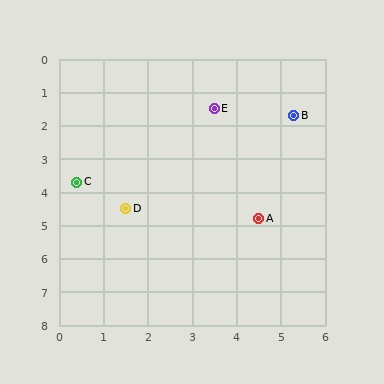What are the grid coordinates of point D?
Point D is at approximately (1.5, 4.5).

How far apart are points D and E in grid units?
Points D and E are about 3.6 grid units apart.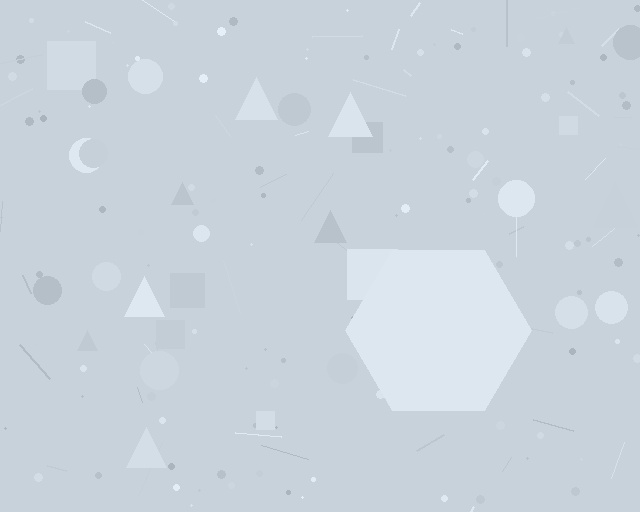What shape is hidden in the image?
A hexagon is hidden in the image.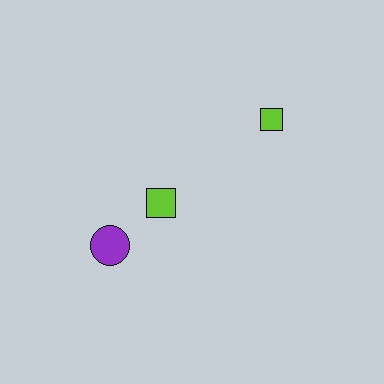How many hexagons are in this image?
There are no hexagons.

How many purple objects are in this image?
There is 1 purple object.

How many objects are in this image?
There are 3 objects.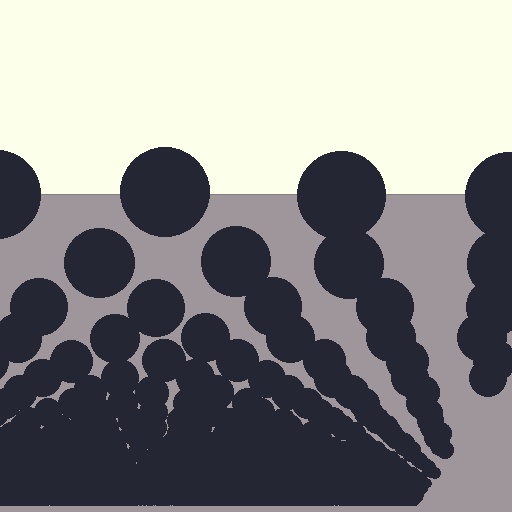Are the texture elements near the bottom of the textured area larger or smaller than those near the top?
Smaller. The gradient is inverted — elements near the bottom are smaller and denser.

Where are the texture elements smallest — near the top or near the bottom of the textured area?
Near the bottom.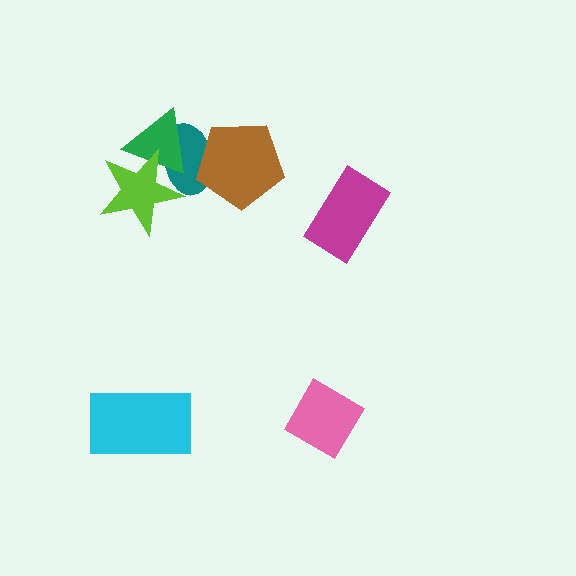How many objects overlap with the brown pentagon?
1 object overlaps with the brown pentagon.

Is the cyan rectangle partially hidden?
No, no other shape covers it.